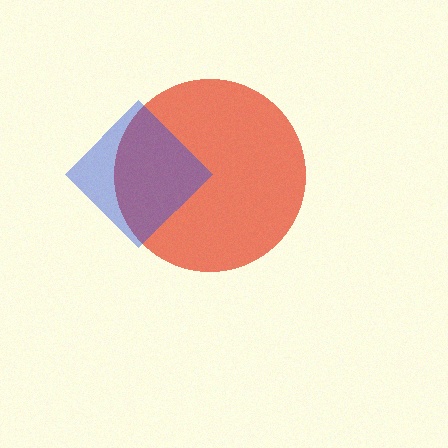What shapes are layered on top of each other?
The layered shapes are: a red circle, a blue diamond.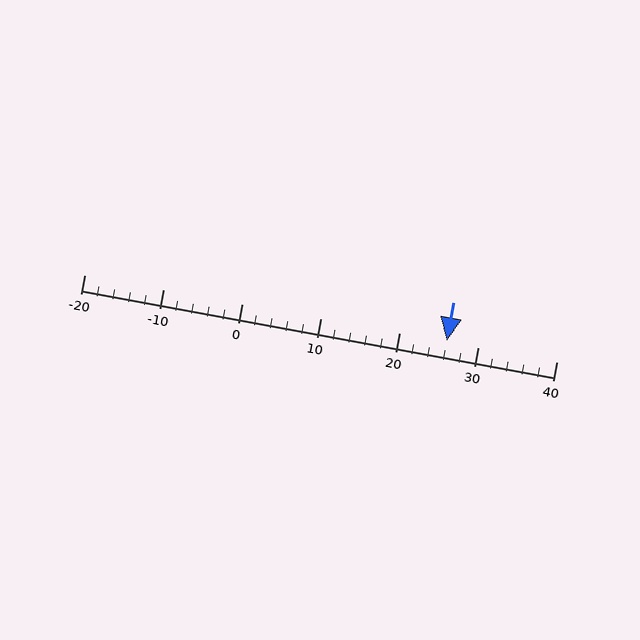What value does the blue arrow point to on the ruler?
The blue arrow points to approximately 26.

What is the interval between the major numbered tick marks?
The major tick marks are spaced 10 units apart.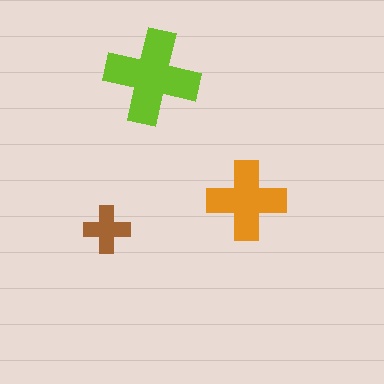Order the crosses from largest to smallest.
the lime one, the orange one, the brown one.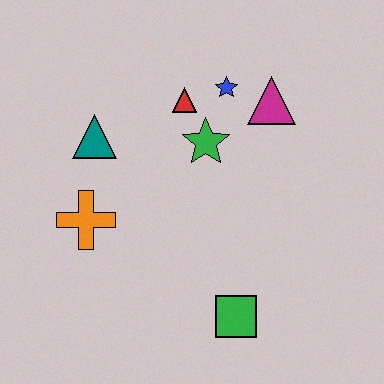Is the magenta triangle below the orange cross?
No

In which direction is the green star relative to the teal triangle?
The green star is to the right of the teal triangle.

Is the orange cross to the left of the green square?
Yes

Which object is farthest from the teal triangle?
The green square is farthest from the teal triangle.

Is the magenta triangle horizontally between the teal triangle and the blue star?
No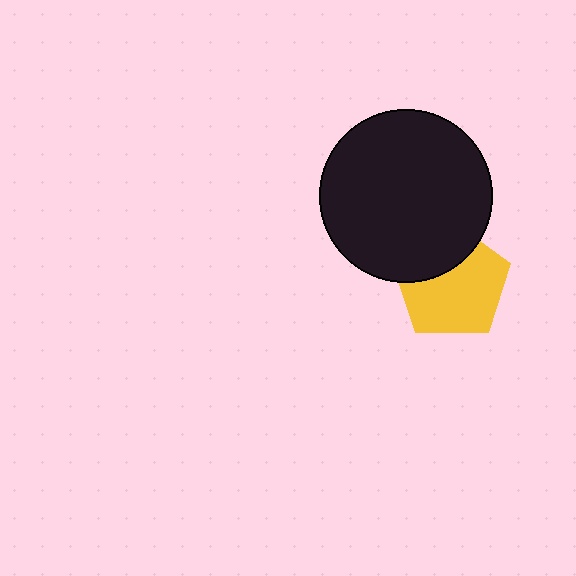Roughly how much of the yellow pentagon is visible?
Most of it is visible (roughly 68%).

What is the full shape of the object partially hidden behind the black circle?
The partially hidden object is a yellow pentagon.